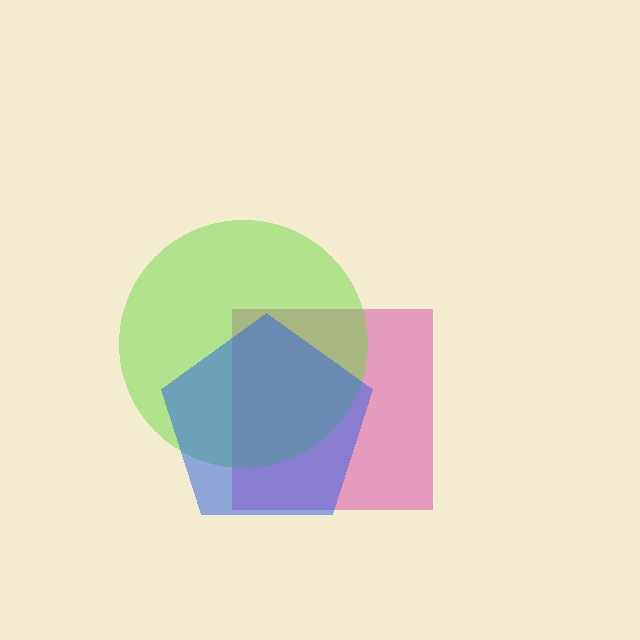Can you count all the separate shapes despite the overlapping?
Yes, there are 3 separate shapes.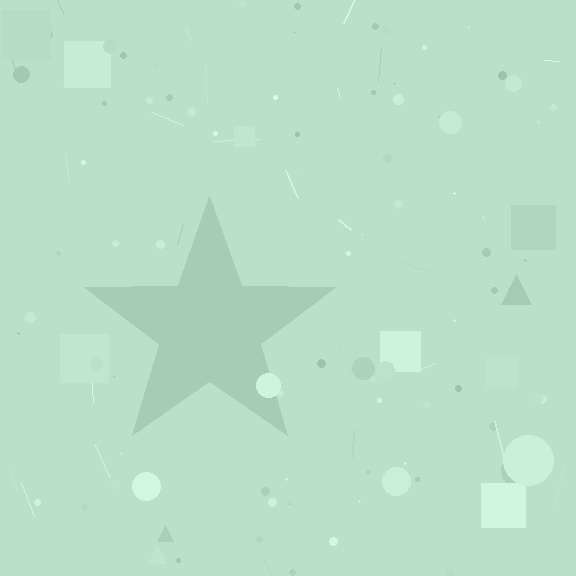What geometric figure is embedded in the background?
A star is embedded in the background.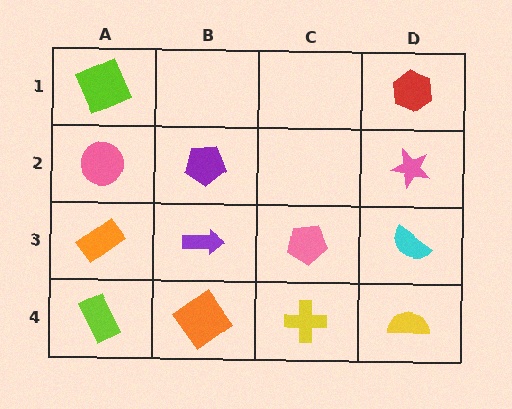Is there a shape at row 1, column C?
No, that cell is empty.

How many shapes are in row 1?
2 shapes.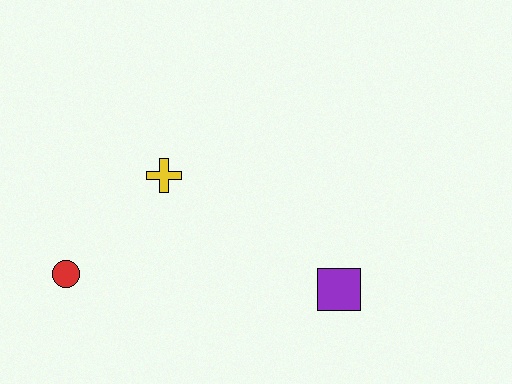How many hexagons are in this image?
There are no hexagons.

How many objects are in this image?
There are 3 objects.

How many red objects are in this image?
There is 1 red object.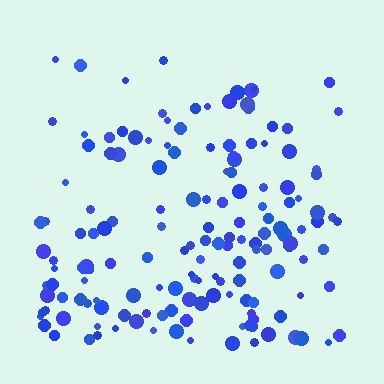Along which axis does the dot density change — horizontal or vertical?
Vertical.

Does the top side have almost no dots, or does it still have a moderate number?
Still a moderate number, just noticeably fewer than the bottom.